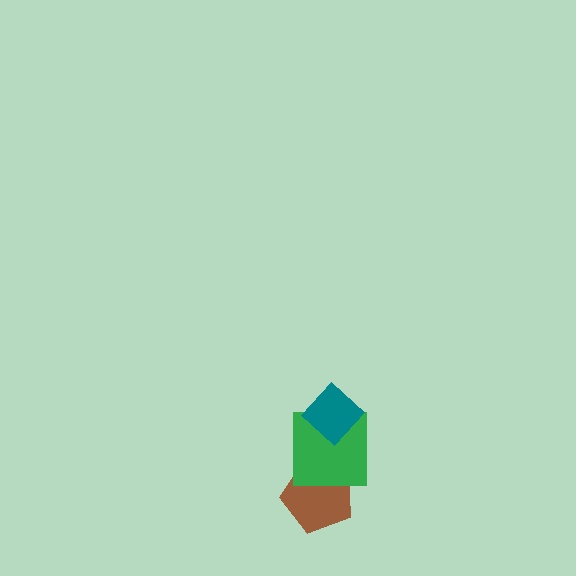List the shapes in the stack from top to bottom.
From top to bottom: the teal diamond, the green square, the brown pentagon.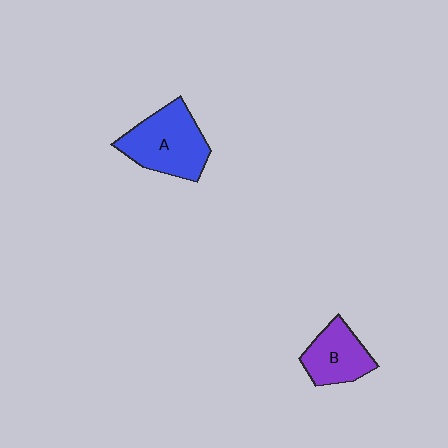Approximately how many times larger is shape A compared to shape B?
Approximately 1.5 times.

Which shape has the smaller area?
Shape B (purple).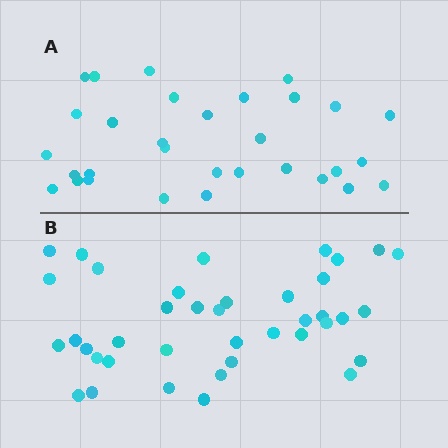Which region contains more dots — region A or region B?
Region B (the bottom region) has more dots.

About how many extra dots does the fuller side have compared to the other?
Region B has roughly 8 or so more dots than region A.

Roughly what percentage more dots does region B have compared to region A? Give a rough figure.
About 25% more.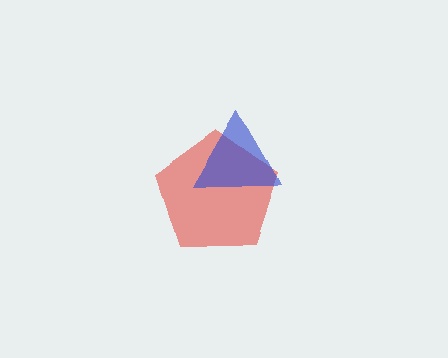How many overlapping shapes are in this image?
There are 2 overlapping shapes in the image.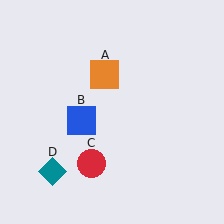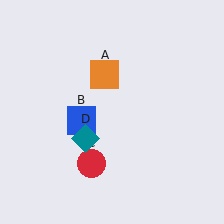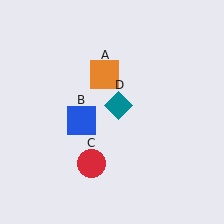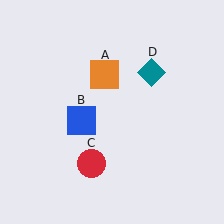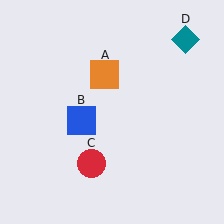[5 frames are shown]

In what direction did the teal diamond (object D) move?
The teal diamond (object D) moved up and to the right.